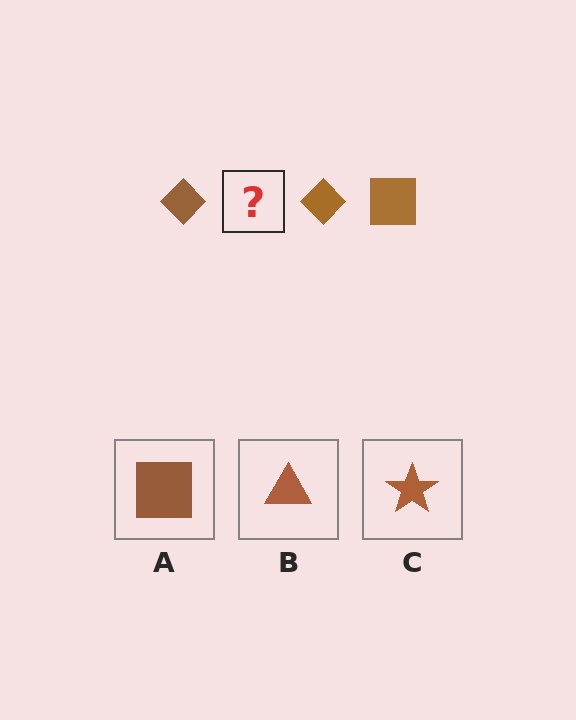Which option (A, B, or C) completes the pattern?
A.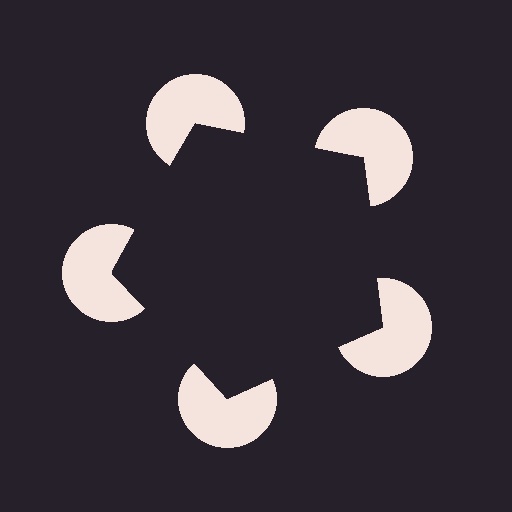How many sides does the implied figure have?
5 sides.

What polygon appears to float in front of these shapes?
An illusory pentagon — its edges are inferred from the aligned wedge cuts in the pac-man discs, not physically drawn.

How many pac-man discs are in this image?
There are 5 — one at each vertex of the illusory pentagon.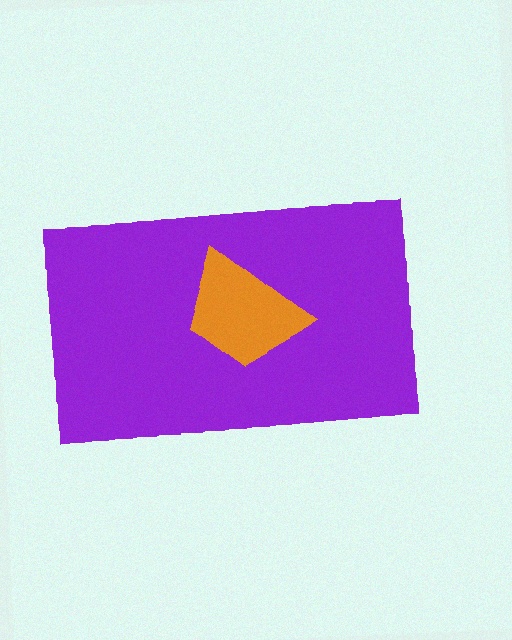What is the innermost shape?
The orange trapezoid.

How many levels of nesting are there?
2.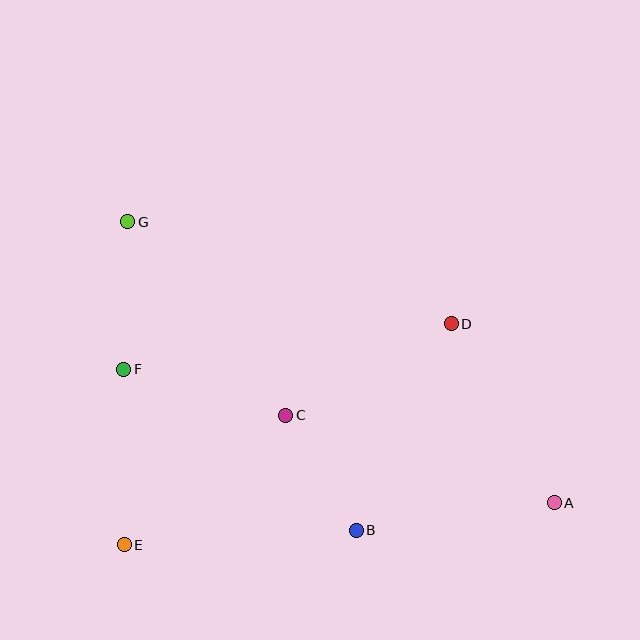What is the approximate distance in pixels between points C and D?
The distance between C and D is approximately 189 pixels.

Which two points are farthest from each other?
Points A and G are farthest from each other.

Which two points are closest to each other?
Points B and C are closest to each other.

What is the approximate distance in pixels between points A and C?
The distance between A and C is approximately 282 pixels.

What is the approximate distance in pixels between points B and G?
The distance between B and G is approximately 384 pixels.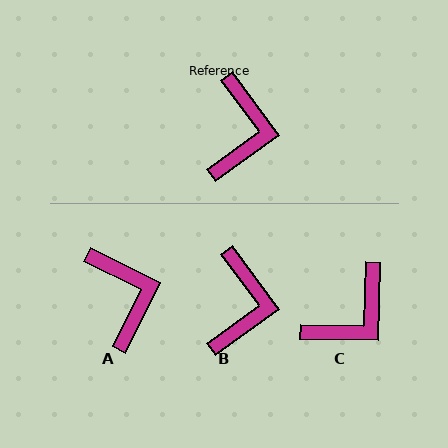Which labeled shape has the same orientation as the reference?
B.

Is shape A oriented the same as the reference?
No, it is off by about 27 degrees.